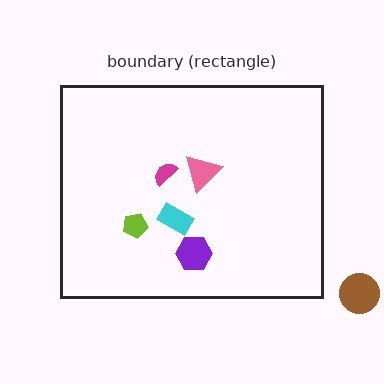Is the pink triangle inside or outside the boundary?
Inside.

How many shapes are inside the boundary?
5 inside, 1 outside.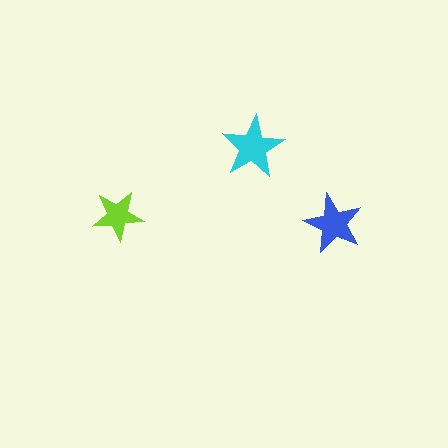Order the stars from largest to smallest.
the cyan one, the blue one, the lime one.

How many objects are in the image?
There are 3 objects in the image.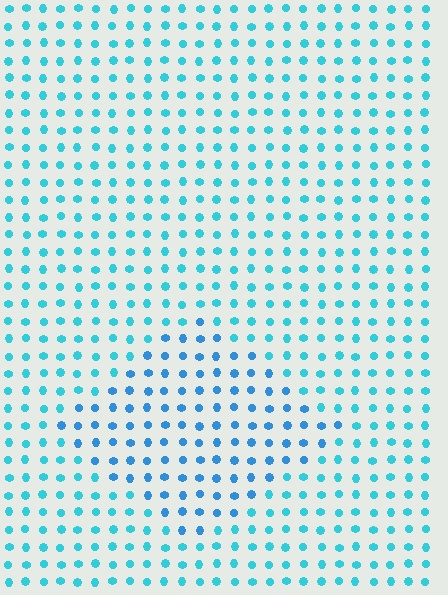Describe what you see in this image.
The image is filled with small cyan elements in a uniform arrangement. A diamond-shaped region is visible where the elements are tinted to a slightly different hue, forming a subtle color boundary.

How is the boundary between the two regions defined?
The boundary is defined purely by a slight shift in hue (about 22 degrees). Spacing, size, and orientation are identical on both sides.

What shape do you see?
I see a diamond.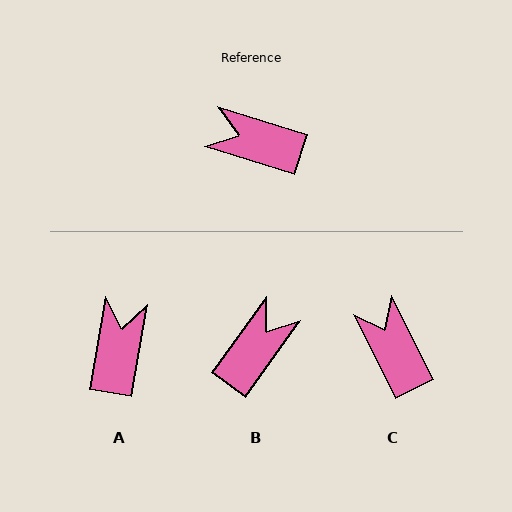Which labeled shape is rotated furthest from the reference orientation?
B, about 108 degrees away.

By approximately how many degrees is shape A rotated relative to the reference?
Approximately 83 degrees clockwise.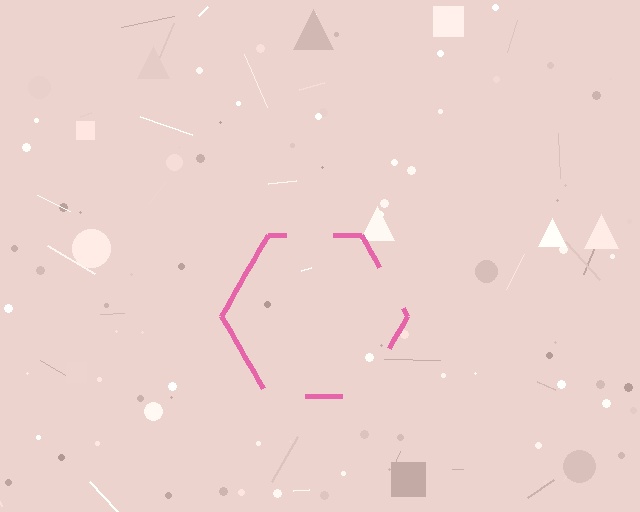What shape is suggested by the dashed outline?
The dashed outline suggests a hexagon.